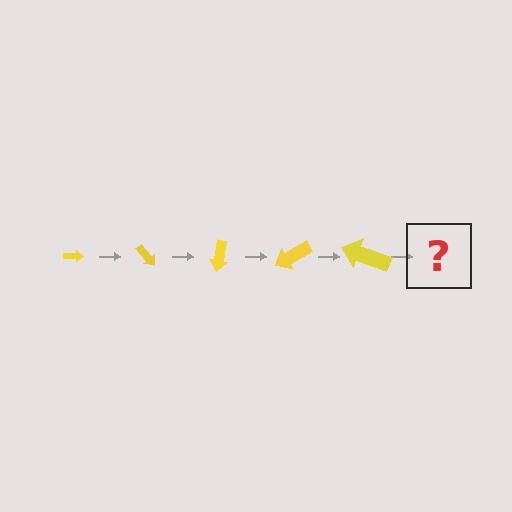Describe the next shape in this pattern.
It should be an arrow, larger than the previous one and rotated 250 degrees from the start.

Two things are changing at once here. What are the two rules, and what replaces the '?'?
The two rules are that the arrow grows larger each step and it rotates 50 degrees each step. The '?' should be an arrow, larger than the previous one and rotated 250 degrees from the start.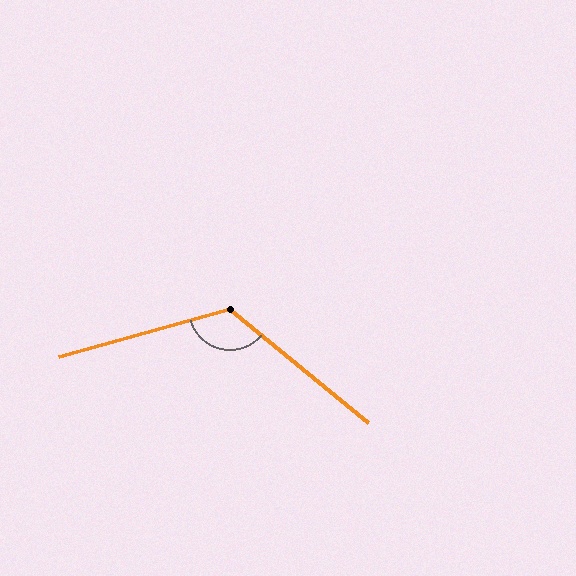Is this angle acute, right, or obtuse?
It is obtuse.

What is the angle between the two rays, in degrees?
Approximately 125 degrees.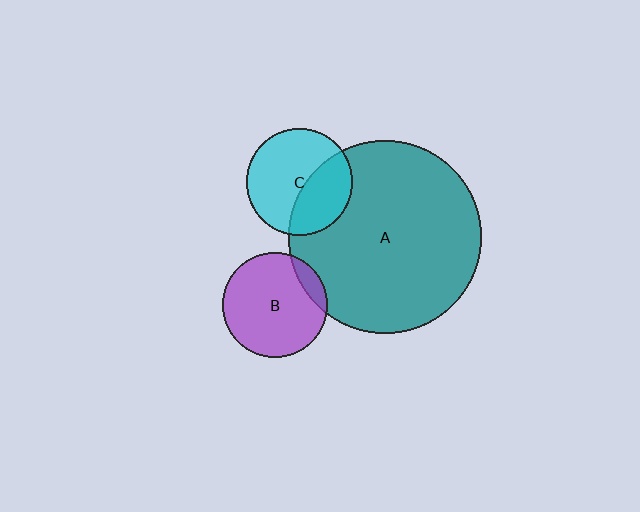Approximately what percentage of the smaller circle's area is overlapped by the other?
Approximately 10%.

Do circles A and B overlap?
Yes.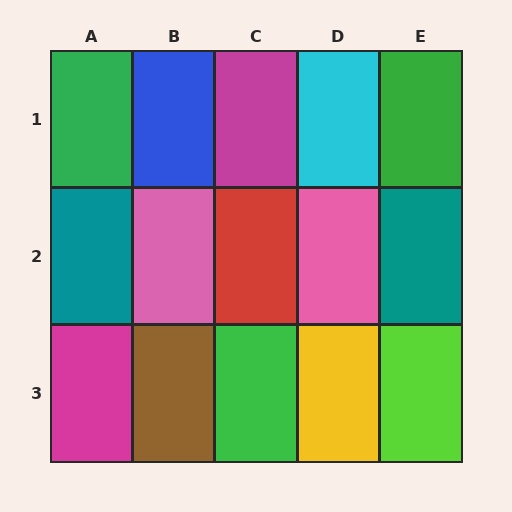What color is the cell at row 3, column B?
Brown.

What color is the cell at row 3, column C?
Green.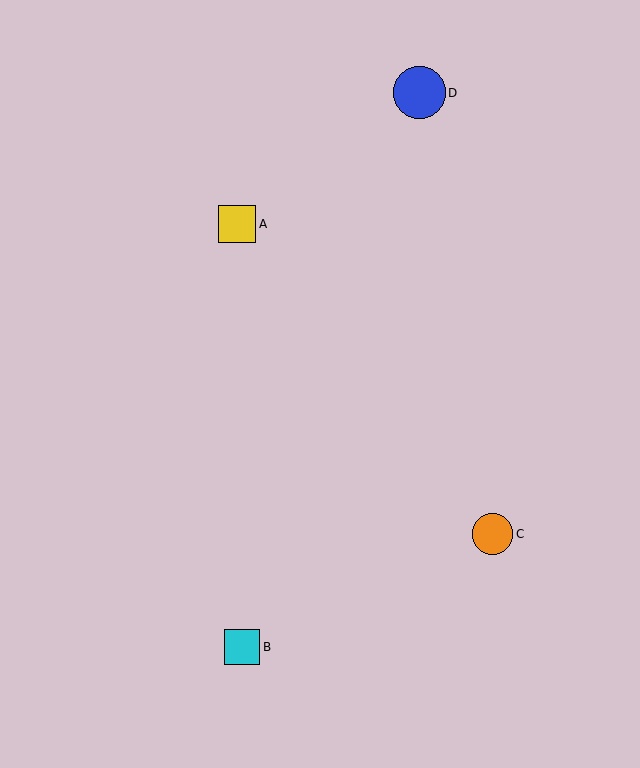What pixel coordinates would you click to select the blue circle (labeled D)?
Click at (419, 93) to select the blue circle D.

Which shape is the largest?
The blue circle (labeled D) is the largest.